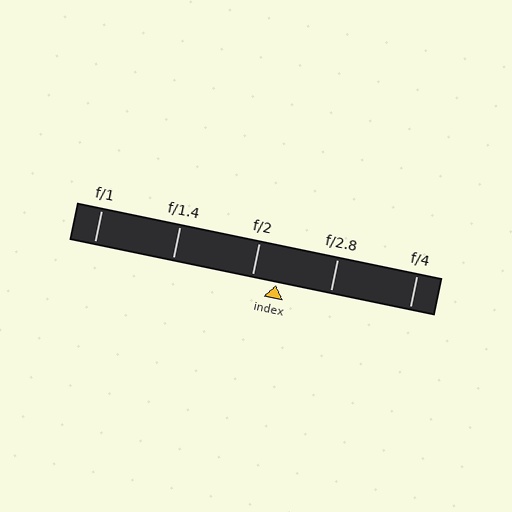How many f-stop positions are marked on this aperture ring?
There are 5 f-stop positions marked.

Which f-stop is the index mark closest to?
The index mark is closest to f/2.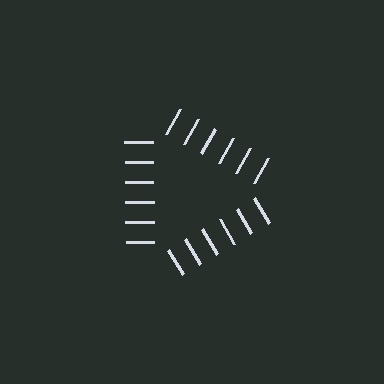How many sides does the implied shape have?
3 sides — the line-ends trace a triangle.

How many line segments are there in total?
18 — 6 along each of the 3 edges.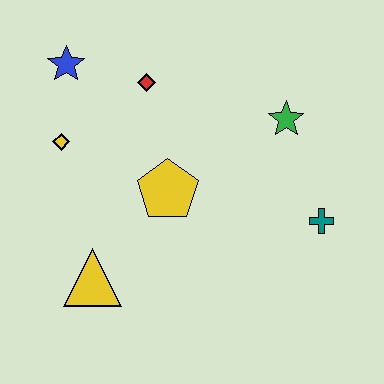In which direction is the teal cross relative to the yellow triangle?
The teal cross is to the right of the yellow triangle.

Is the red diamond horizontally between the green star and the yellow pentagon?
No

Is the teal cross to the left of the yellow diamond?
No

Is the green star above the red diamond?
No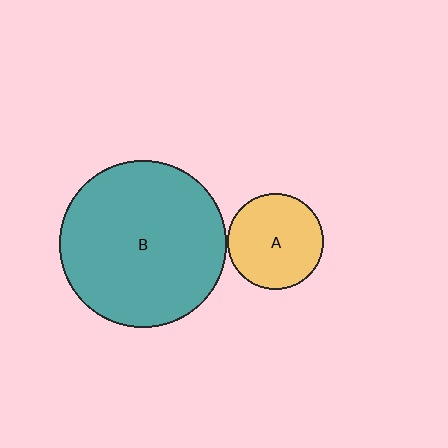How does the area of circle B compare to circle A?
Approximately 3.0 times.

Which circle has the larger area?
Circle B (teal).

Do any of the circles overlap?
No, none of the circles overlap.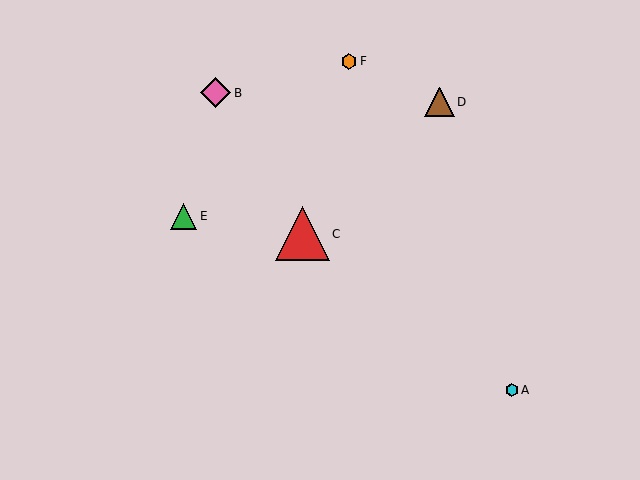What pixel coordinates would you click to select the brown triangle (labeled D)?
Click at (440, 102) to select the brown triangle D.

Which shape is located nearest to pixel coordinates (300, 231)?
The red triangle (labeled C) at (302, 234) is nearest to that location.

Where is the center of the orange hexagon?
The center of the orange hexagon is at (349, 61).